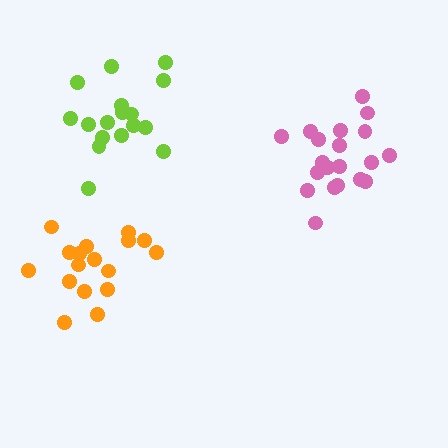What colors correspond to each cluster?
The clusters are colored: lime, orange, pink.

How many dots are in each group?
Group 1: 17 dots, Group 2: 17 dots, Group 3: 20 dots (54 total).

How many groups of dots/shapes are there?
There are 3 groups.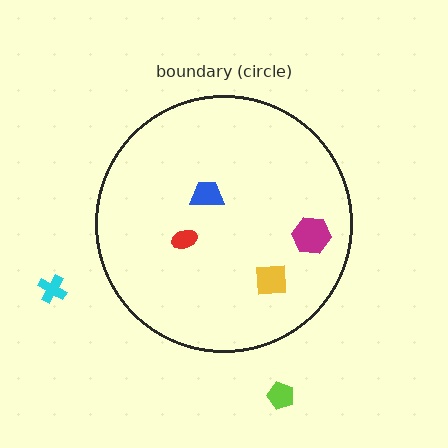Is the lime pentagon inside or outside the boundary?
Outside.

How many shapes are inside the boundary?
4 inside, 2 outside.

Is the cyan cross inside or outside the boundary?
Outside.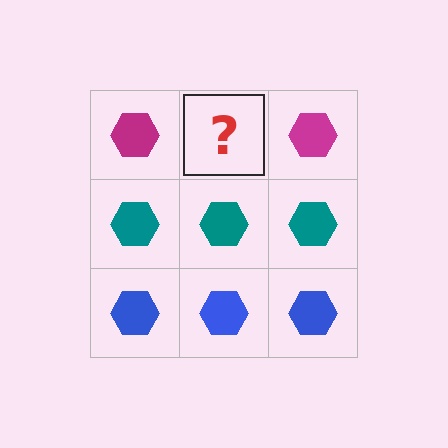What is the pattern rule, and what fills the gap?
The rule is that each row has a consistent color. The gap should be filled with a magenta hexagon.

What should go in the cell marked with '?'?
The missing cell should contain a magenta hexagon.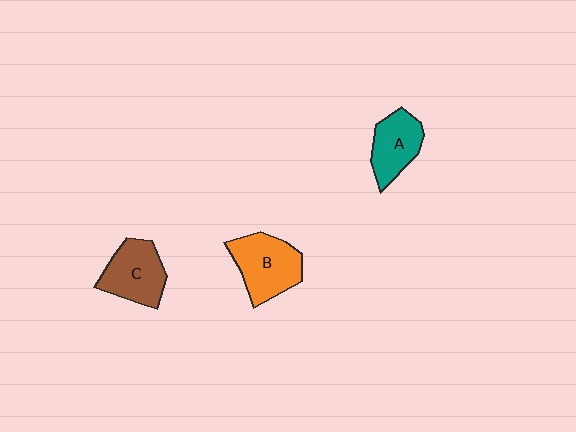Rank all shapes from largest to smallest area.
From largest to smallest: B (orange), C (brown), A (teal).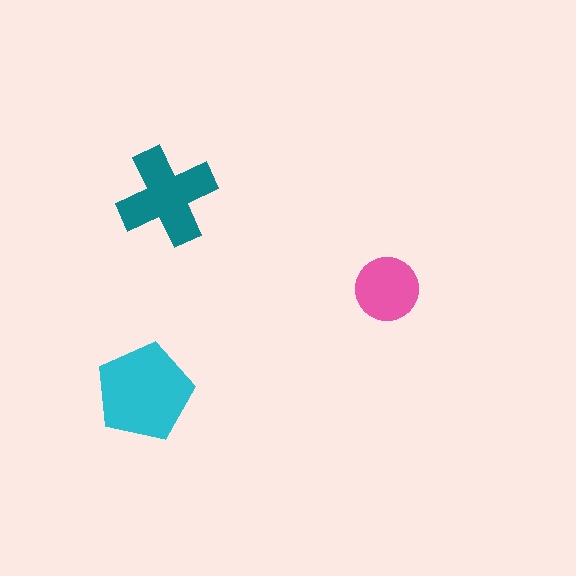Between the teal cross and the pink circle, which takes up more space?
The teal cross.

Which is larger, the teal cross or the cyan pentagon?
The cyan pentagon.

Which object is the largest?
The cyan pentagon.